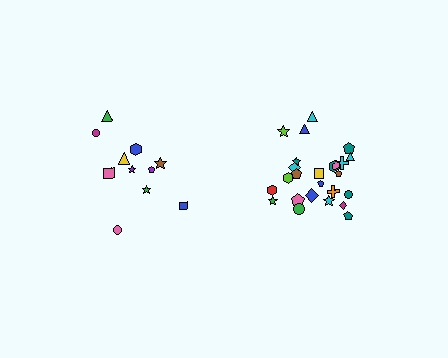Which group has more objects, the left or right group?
The right group.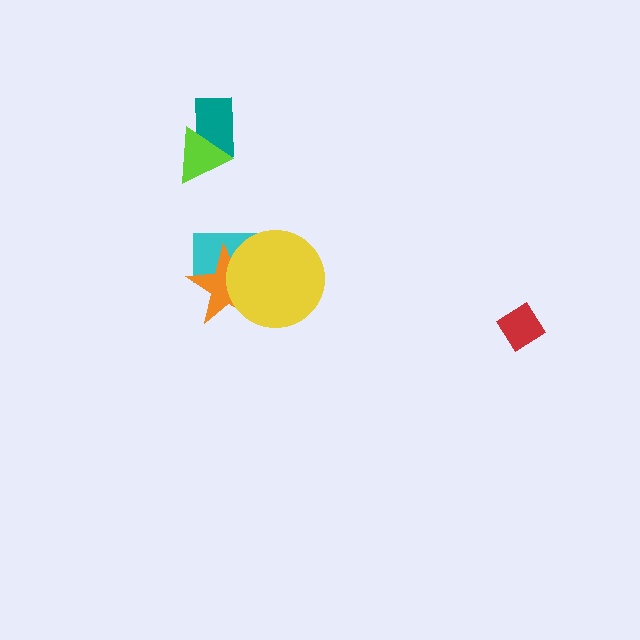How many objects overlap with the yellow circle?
2 objects overlap with the yellow circle.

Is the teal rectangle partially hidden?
Yes, it is partially covered by another shape.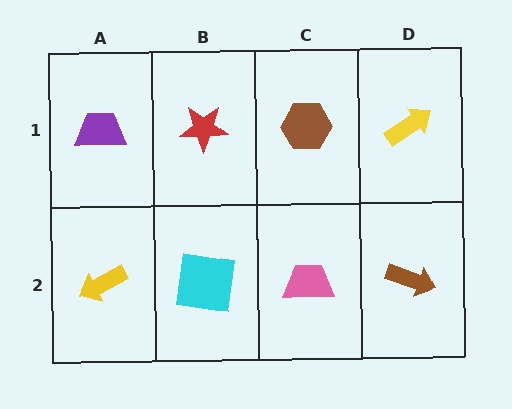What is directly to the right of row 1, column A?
A red star.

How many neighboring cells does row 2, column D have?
2.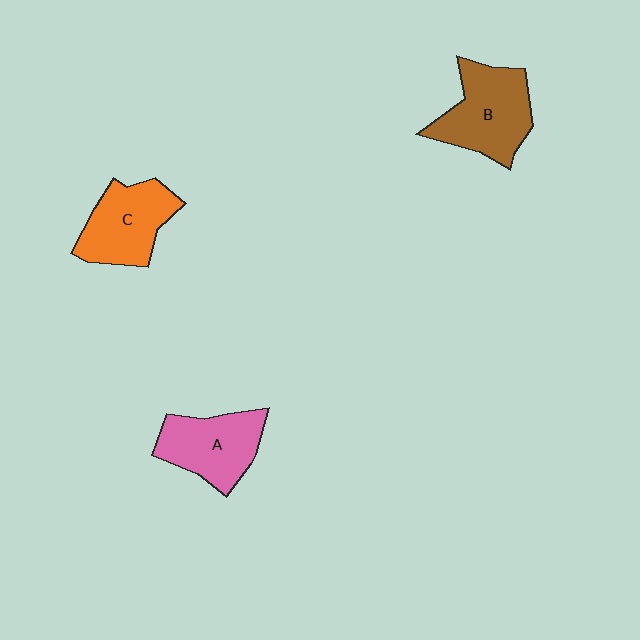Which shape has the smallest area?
Shape A (pink).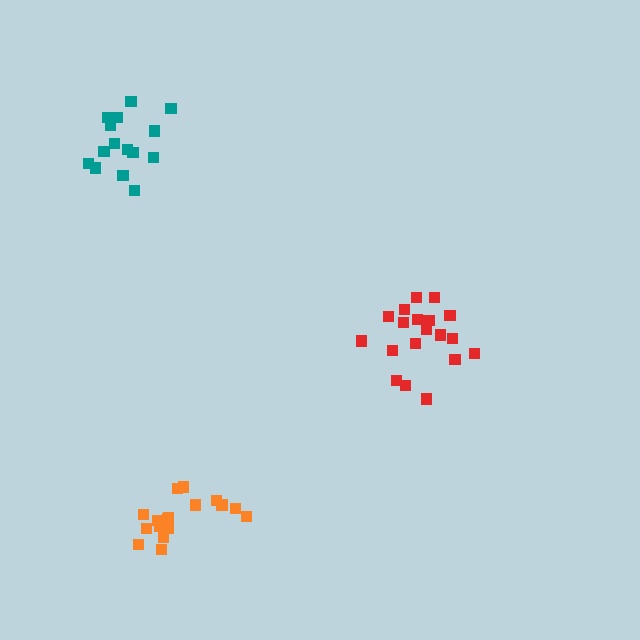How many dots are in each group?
Group 1: 19 dots, Group 2: 15 dots, Group 3: 18 dots (52 total).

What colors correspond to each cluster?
The clusters are colored: red, teal, orange.